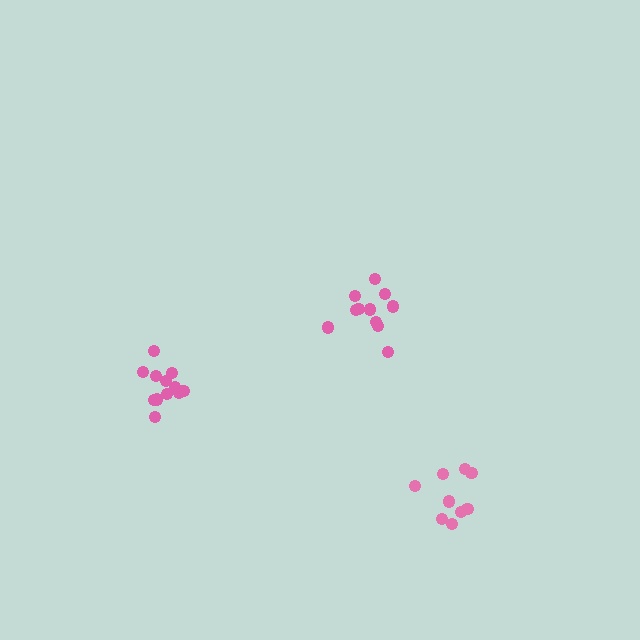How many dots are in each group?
Group 1: 12 dots, Group 2: 9 dots, Group 3: 11 dots (32 total).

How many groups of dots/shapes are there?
There are 3 groups.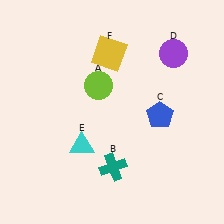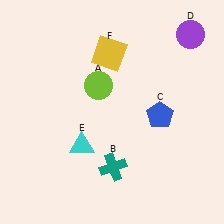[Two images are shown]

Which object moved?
The purple circle (D) moved up.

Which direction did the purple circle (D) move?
The purple circle (D) moved up.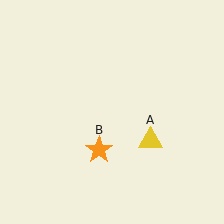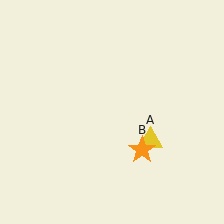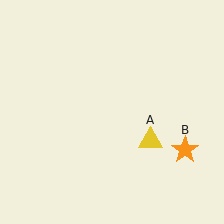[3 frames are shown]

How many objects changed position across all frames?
1 object changed position: orange star (object B).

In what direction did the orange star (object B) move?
The orange star (object B) moved right.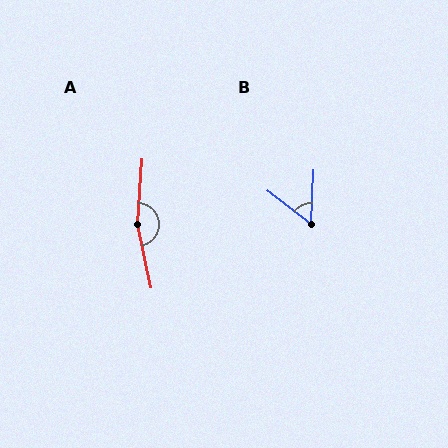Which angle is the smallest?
B, at approximately 55 degrees.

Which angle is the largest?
A, at approximately 165 degrees.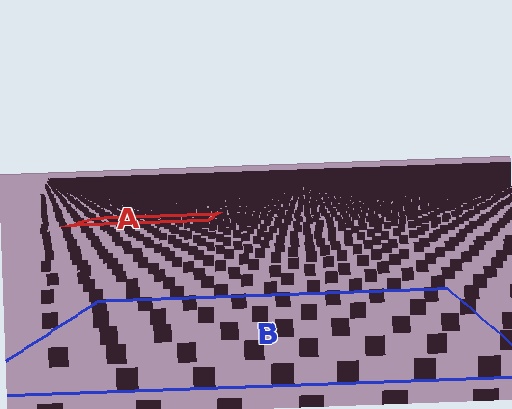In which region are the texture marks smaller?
The texture marks are smaller in region A, because it is farther away.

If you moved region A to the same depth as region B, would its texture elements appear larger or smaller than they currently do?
They would appear larger. At a closer depth, the same texture elements are projected at a bigger on-screen size.